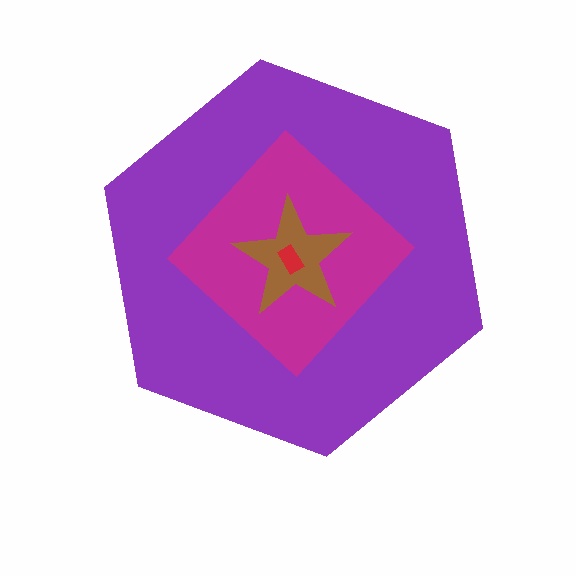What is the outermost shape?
The purple hexagon.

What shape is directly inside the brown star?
The red rectangle.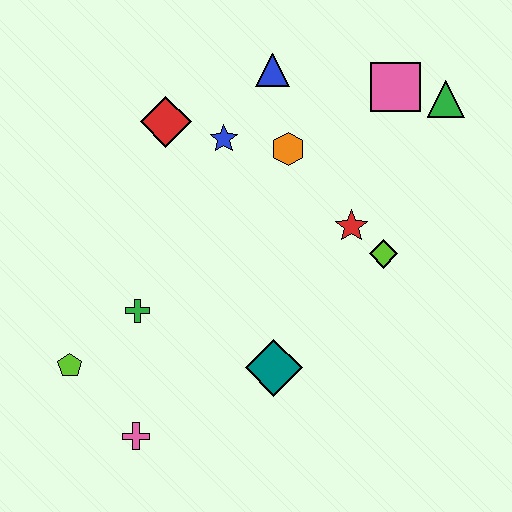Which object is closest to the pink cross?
The lime pentagon is closest to the pink cross.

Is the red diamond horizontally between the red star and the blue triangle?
No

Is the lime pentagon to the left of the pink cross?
Yes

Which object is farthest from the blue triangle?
The pink cross is farthest from the blue triangle.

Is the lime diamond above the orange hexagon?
No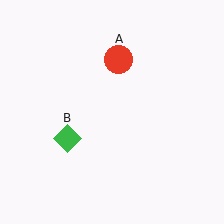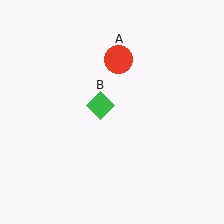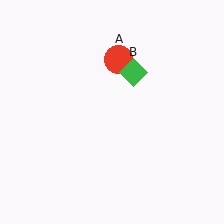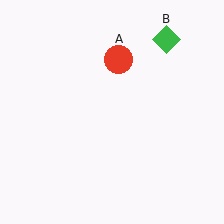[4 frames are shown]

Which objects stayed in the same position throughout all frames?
Red circle (object A) remained stationary.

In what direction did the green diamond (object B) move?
The green diamond (object B) moved up and to the right.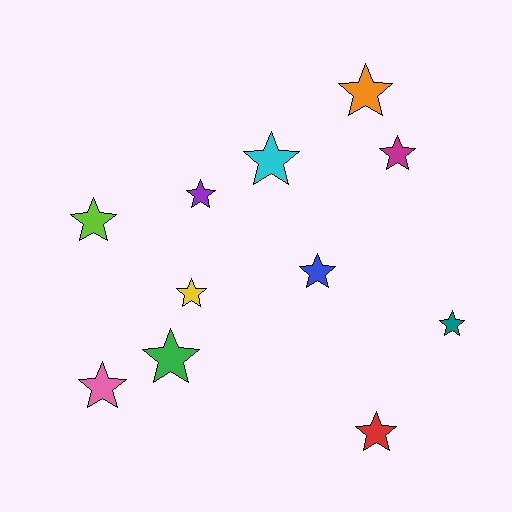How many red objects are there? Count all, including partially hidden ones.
There is 1 red object.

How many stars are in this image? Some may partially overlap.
There are 11 stars.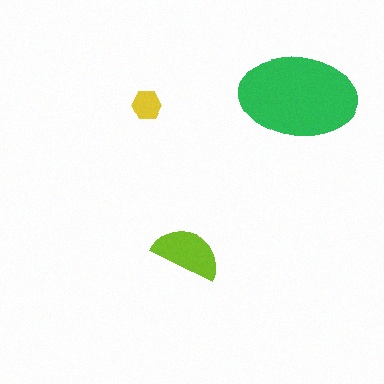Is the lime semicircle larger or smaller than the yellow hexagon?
Larger.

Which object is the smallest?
The yellow hexagon.